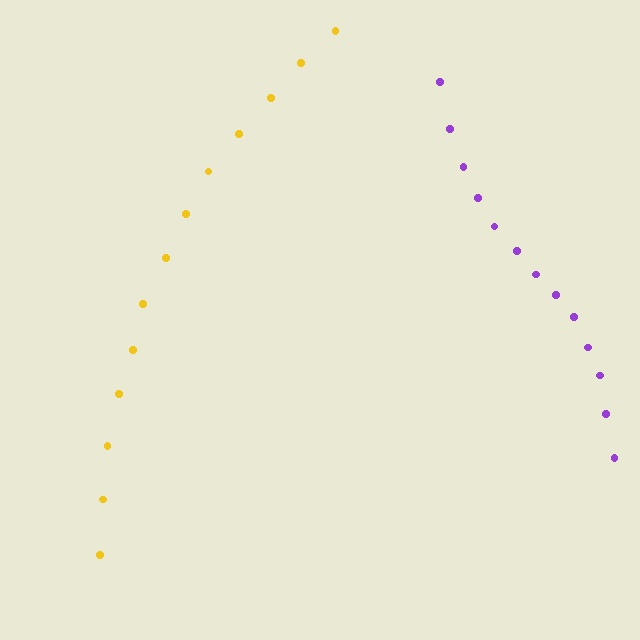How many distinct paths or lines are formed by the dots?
There are 2 distinct paths.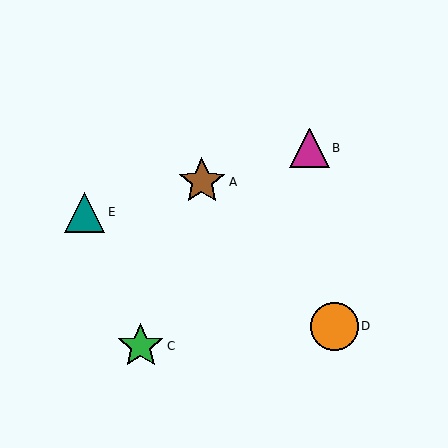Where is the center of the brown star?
The center of the brown star is at (202, 182).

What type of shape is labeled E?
Shape E is a teal triangle.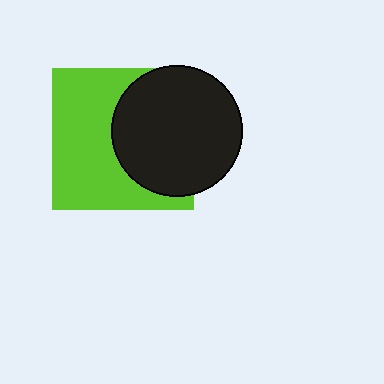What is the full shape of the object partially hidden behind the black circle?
The partially hidden object is a lime square.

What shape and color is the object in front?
The object in front is a black circle.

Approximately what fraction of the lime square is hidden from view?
Roughly 44% of the lime square is hidden behind the black circle.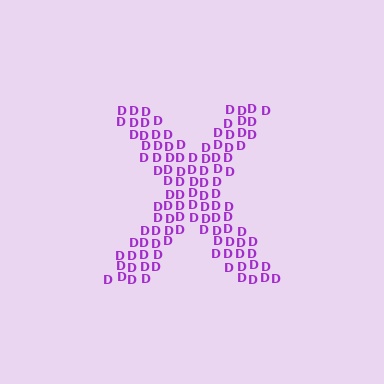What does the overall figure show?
The overall figure shows the letter X.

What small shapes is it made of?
It is made of small letter D's.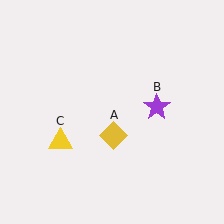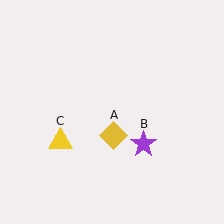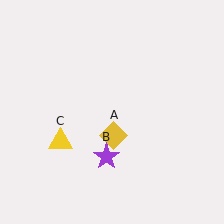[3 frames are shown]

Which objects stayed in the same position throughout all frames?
Yellow diamond (object A) and yellow triangle (object C) remained stationary.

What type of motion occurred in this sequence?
The purple star (object B) rotated clockwise around the center of the scene.